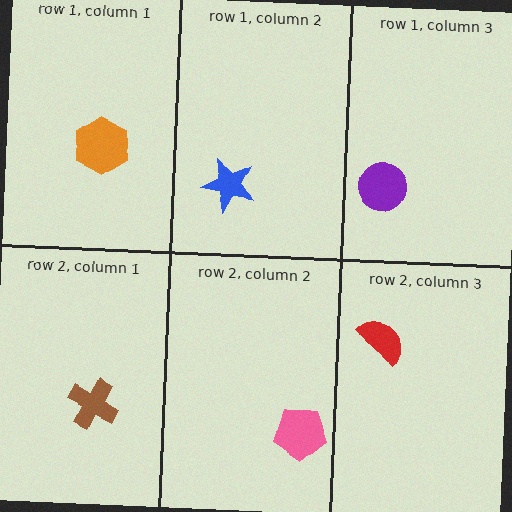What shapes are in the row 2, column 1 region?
The brown cross.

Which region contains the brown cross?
The row 2, column 1 region.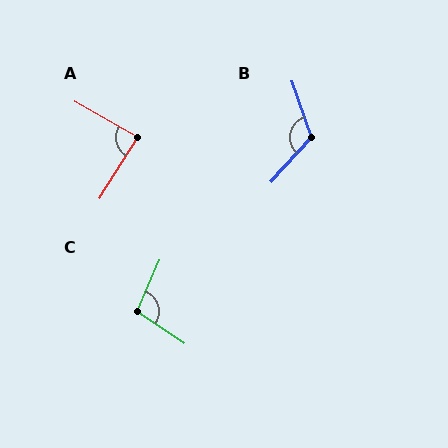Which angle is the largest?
B, at approximately 119 degrees.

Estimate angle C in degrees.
Approximately 100 degrees.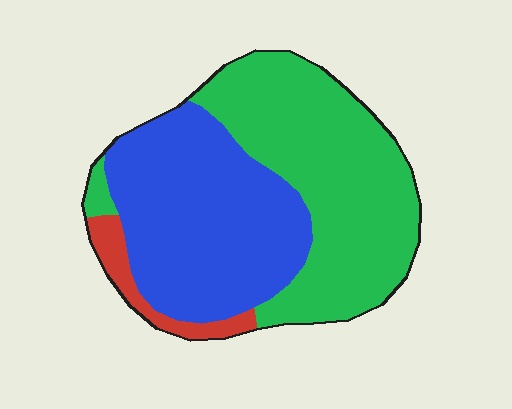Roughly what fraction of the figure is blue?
Blue takes up between a quarter and a half of the figure.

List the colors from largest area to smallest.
From largest to smallest: green, blue, red.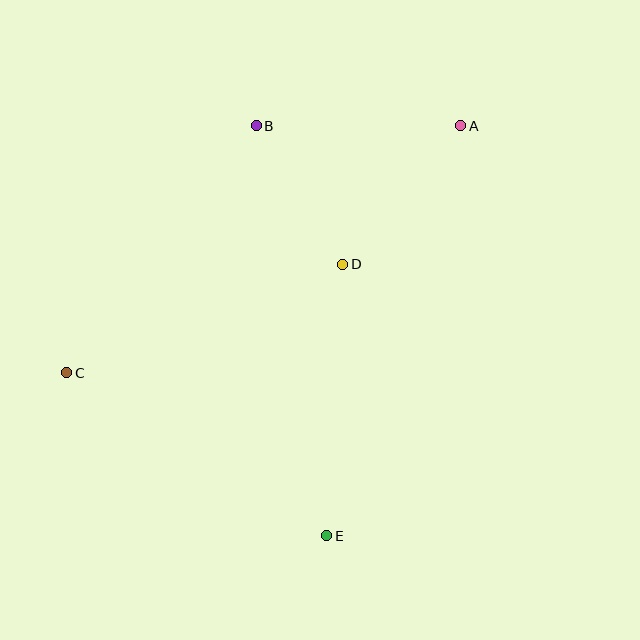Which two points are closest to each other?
Points B and D are closest to each other.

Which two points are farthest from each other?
Points A and C are farthest from each other.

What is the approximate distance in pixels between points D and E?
The distance between D and E is approximately 272 pixels.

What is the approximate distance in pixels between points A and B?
The distance between A and B is approximately 205 pixels.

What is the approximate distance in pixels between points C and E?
The distance between C and E is approximately 307 pixels.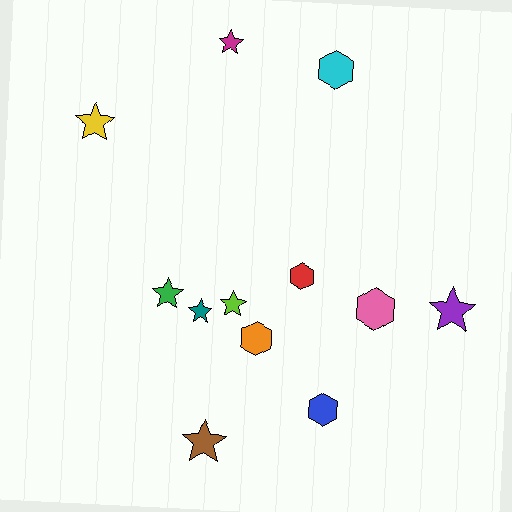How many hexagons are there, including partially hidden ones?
There are 5 hexagons.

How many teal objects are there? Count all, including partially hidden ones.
There is 1 teal object.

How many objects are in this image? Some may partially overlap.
There are 12 objects.